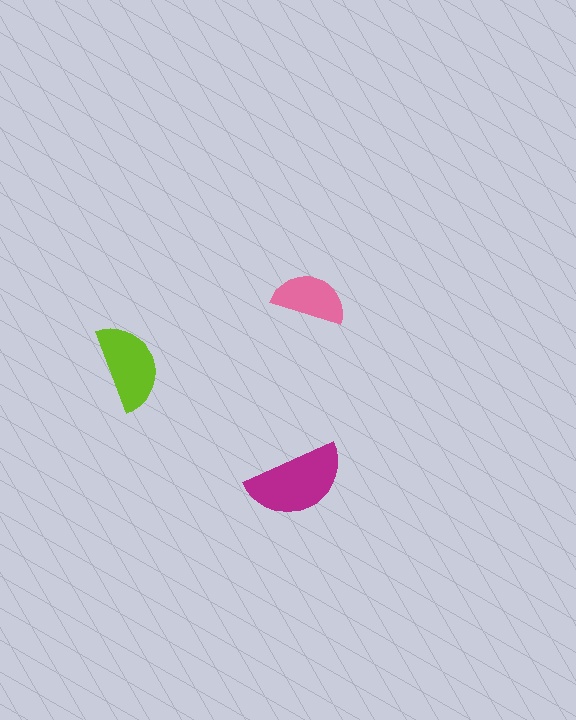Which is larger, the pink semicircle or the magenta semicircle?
The magenta one.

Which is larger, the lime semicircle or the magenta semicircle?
The magenta one.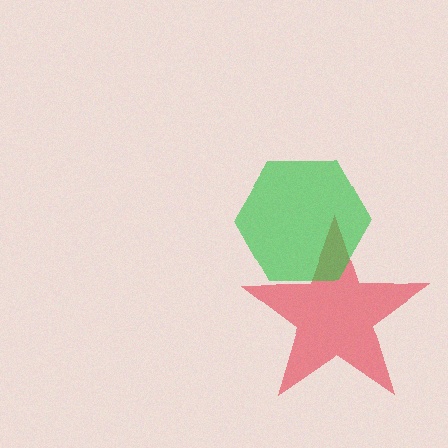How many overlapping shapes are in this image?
There are 2 overlapping shapes in the image.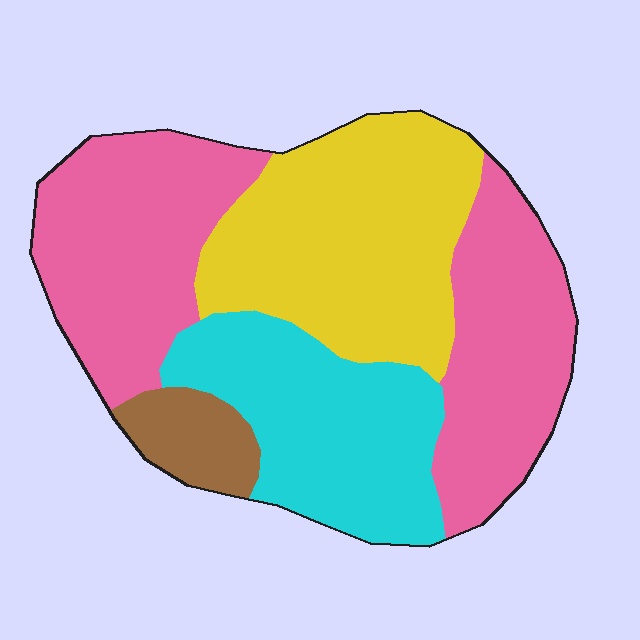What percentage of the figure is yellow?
Yellow covers roughly 30% of the figure.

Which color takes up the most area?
Pink, at roughly 40%.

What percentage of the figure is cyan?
Cyan covers about 25% of the figure.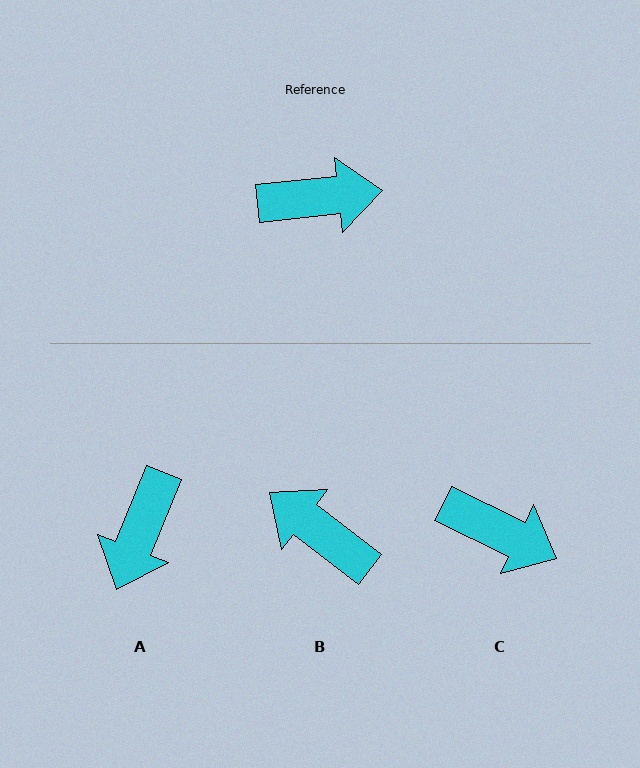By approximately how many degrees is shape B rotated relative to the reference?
Approximately 136 degrees counter-clockwise.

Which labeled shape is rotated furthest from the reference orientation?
B, about 136 degrees away.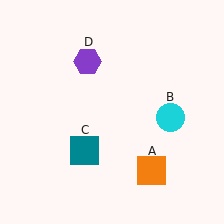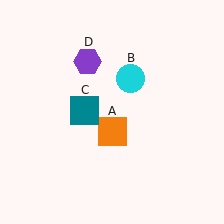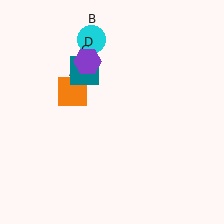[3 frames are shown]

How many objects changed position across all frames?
3 objects changed position: orange square (object A), cyan circle (object B), teal square (object C).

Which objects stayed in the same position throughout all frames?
Purple hexagon (object D) remained stationary.